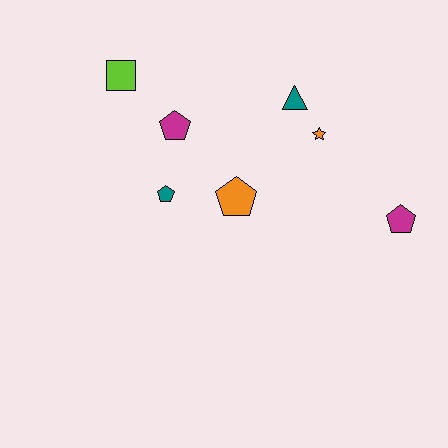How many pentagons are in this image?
There are 4 pentagons.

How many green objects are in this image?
There are no green objects.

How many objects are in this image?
There are 7 objects.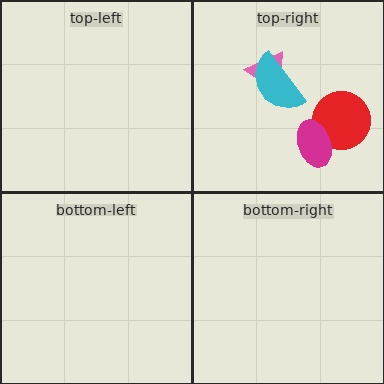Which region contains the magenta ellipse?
The top-right region.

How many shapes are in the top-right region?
4.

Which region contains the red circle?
The top-right region.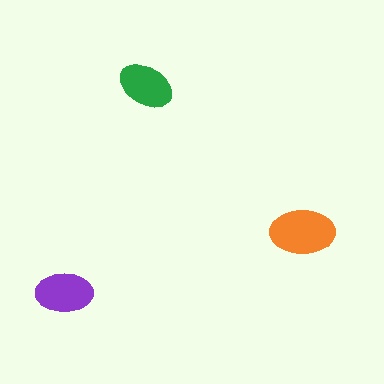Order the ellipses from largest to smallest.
the orange one, the purple one, the green one.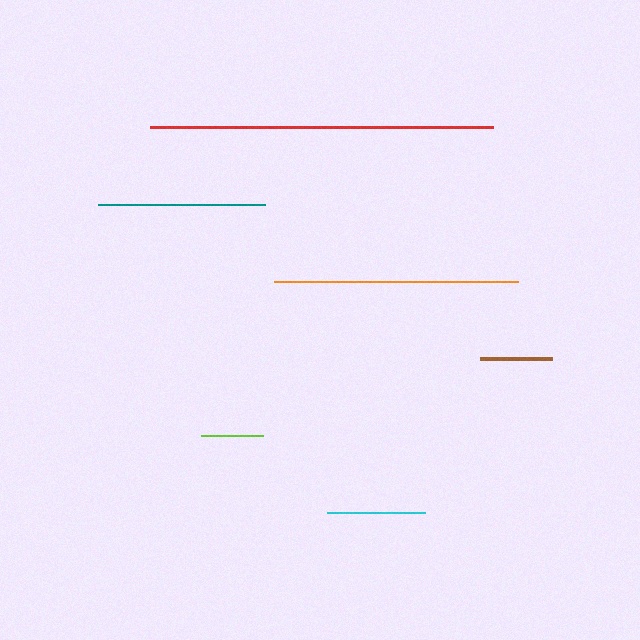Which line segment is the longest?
The red line is the longest at approximately 342 pixels.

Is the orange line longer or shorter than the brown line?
The orange line is longer than the brown line.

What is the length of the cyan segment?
The cyan segment is approximately 99 pixels long.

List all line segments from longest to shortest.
From longest to shortest: red, orange, teal, cyan, brown, lime.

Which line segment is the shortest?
The lime line is the shortest at approximately 61 pixels.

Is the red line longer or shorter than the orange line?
The red line is longer than the orange line.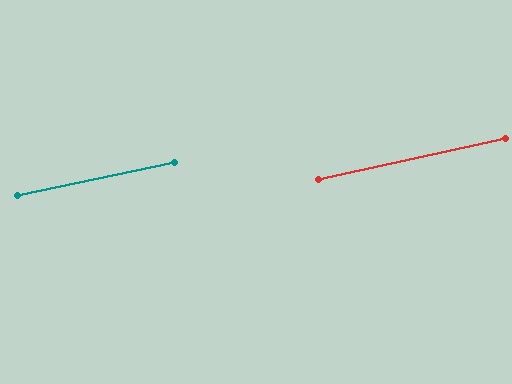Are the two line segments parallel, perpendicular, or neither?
Parallel — their directions differ by only 0.6°.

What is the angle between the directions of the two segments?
Approximately 1 degree.